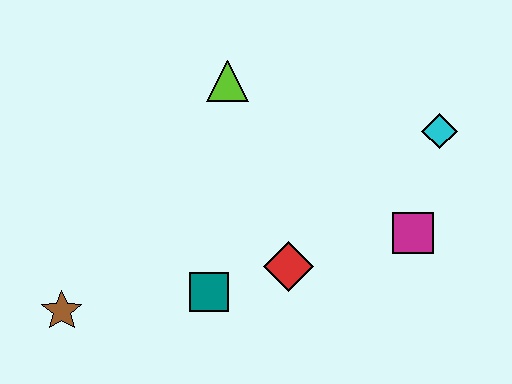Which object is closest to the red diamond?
The teal square is closest to the red diamond.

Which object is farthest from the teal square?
The cyan diamond is farthest from the teal square.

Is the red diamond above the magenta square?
No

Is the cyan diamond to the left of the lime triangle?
No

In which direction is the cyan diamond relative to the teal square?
The cyan diamond is to the right of the teal square.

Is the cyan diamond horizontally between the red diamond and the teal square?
No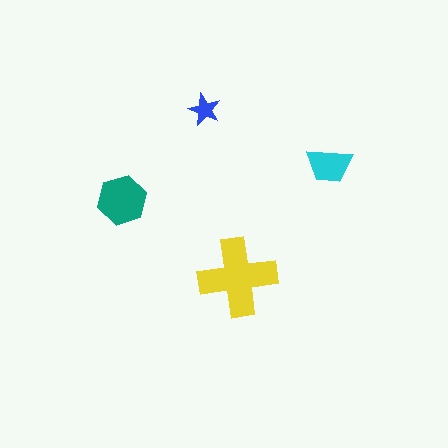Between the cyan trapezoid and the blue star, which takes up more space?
The cyan trapezoid.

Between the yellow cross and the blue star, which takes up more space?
The yellow cross.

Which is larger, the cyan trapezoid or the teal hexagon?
The teal hexagon.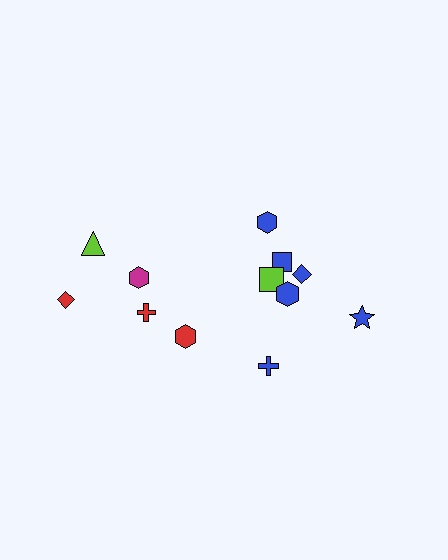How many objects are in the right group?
There are 7 objects.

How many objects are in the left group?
There are 5 objects.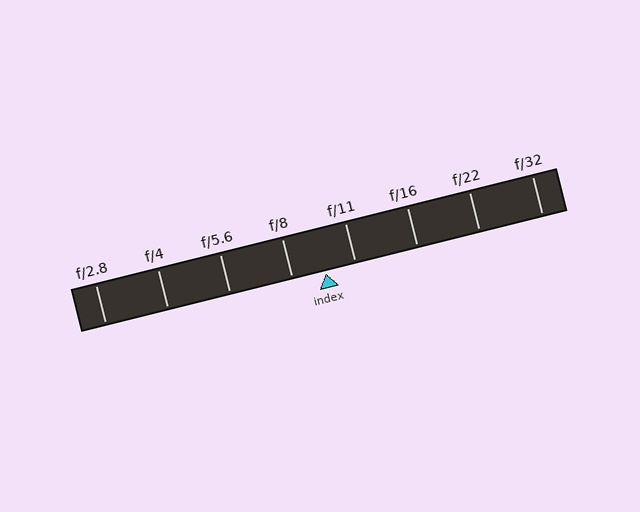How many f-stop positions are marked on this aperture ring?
There are 8 f-stop positions marked.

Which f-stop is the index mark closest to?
The index mark is closest to f/11.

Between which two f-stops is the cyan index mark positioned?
The index mark is between f/8 and f/11.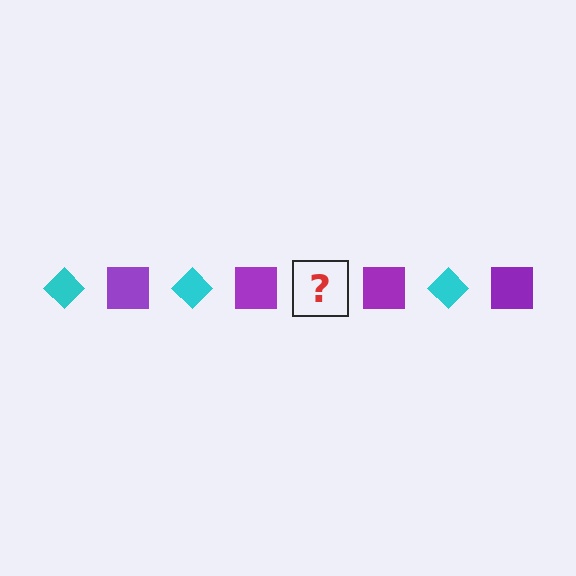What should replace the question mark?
The question mark should be replaced with a cyan diamond.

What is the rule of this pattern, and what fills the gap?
The rule is that the pattern alternates between cyan diamond and purple square. The gap should be filled with a cyan diamond.